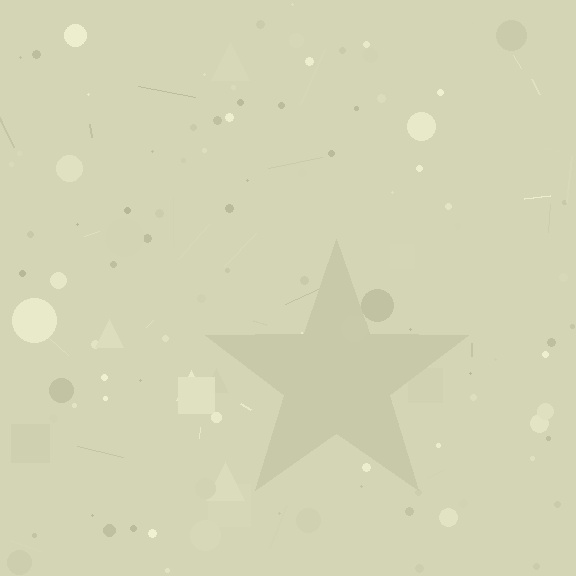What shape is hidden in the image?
A star is hidden in the image.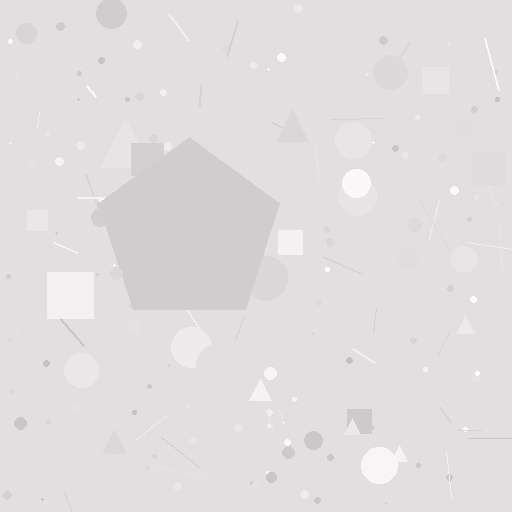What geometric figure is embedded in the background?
A pentagon is embedded in the background.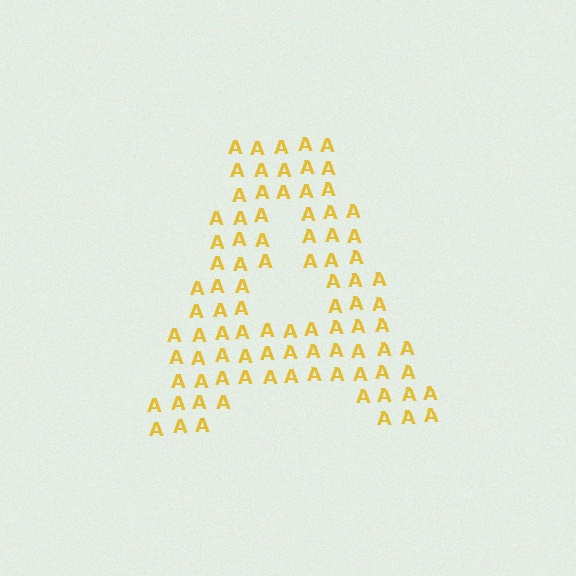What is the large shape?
The large shape is the letter A.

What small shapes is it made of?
It is made of small letter A's.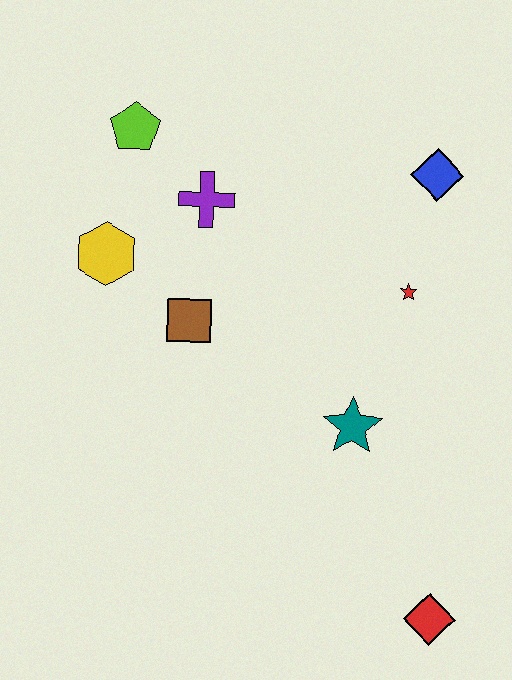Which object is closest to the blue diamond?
The red star is closest to the blue diamond.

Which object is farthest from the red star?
The red diamond is farthest from the red star.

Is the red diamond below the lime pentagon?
Yes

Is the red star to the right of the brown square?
Yes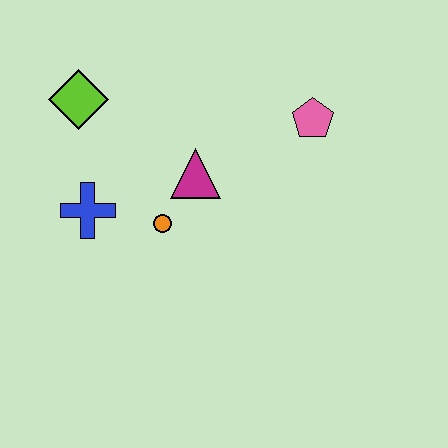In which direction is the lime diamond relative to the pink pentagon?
The lime diamond is to the left of the pink pentagon.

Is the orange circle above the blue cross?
No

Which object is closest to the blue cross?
The orange circle is closest to the blue cross.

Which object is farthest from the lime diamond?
The pink pentagon is farthest from the lime diamond.